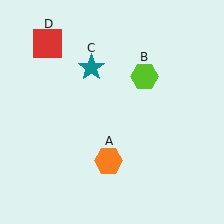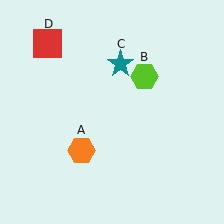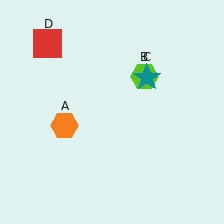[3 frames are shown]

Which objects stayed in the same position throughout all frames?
Lime hexagon (object B) and red square (object D) remained stationary.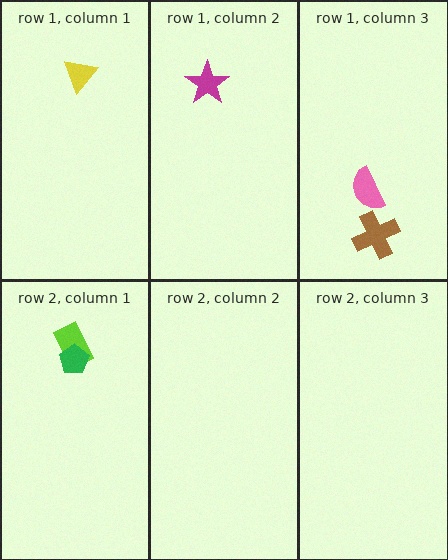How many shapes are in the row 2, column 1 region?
2.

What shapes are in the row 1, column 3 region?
The brown cross, the pink semicircle.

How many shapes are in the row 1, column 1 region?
1.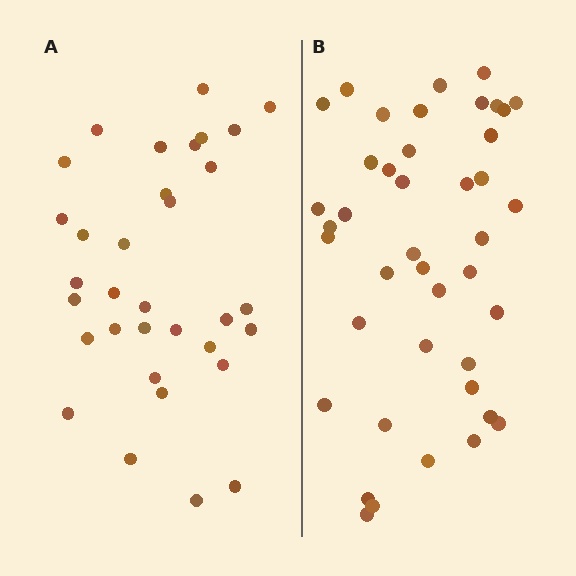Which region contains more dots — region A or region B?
Region B (the right region) has more dots.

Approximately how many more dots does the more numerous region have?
Region B has roughly 8 or so more dots than region A.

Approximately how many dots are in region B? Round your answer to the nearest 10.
About 40 dots. (The exact count is 42, which rounds to 40.)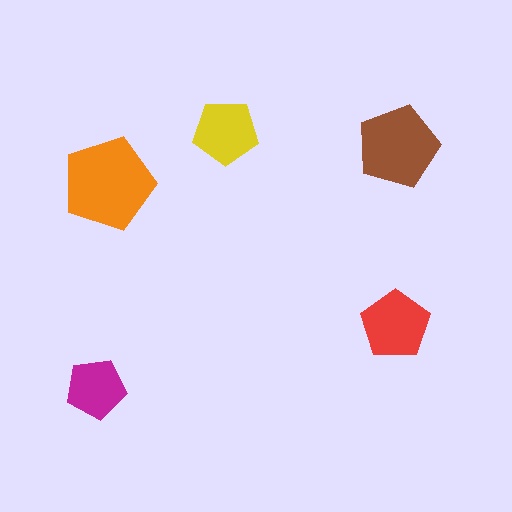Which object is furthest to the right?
The brown pentagon is rightmost.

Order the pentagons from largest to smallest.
the orange one, the brown one, the red one, the yellow one, the magenta one.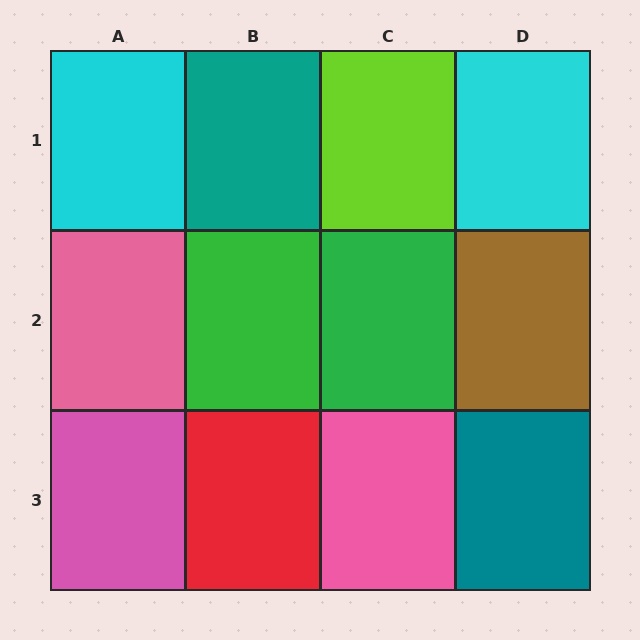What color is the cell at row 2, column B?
Green.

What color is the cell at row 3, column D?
Teal.